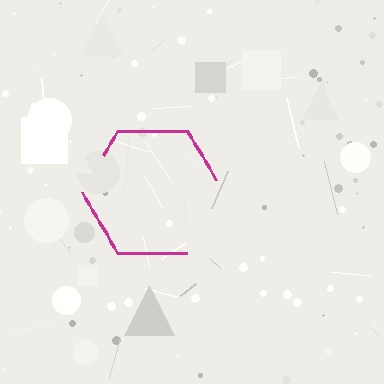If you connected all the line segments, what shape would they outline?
They would outline a hexagon.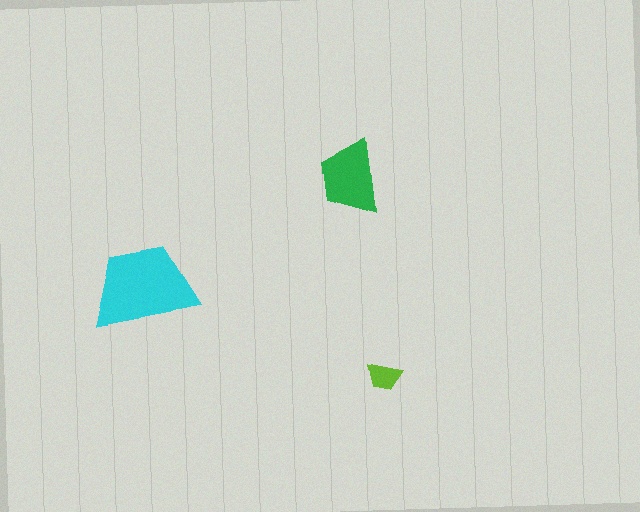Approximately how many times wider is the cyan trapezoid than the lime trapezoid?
About 3 times wider.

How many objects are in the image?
There are 3 objects in the image.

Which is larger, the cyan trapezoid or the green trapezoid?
The cyan one.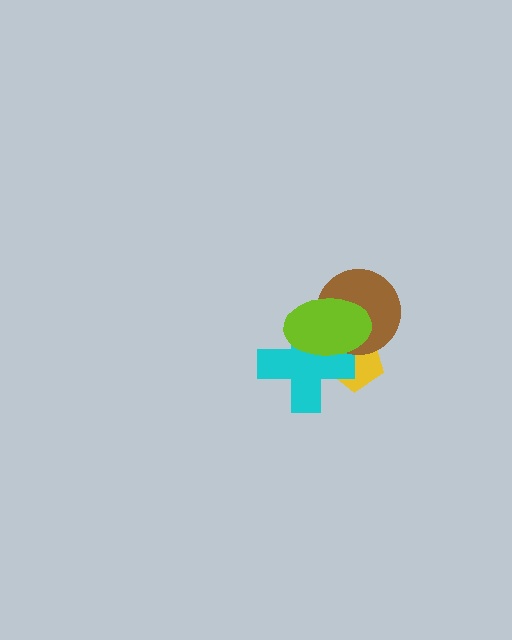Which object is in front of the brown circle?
The lime ellipse is in front of the brown circle.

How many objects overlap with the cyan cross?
3 objects overlap with the cyan cross.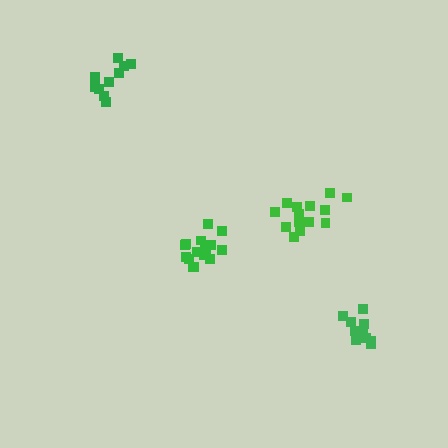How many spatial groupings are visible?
There are 4 spatial groupings.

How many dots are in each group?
Group 1: 16 dots, Group 2: 14 dots, Group 3: 10 dots, Group 4: 11 dots (51 total).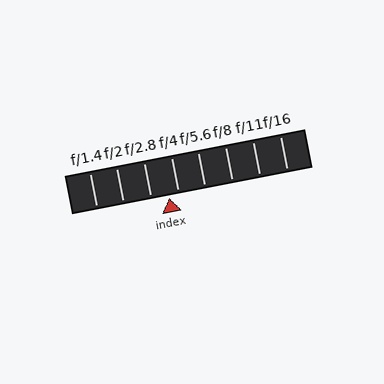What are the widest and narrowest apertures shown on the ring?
The widest aperture shown is f/1.4 and the narrowest is f/16.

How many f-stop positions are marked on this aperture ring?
There are 8 f-stop positions marked.